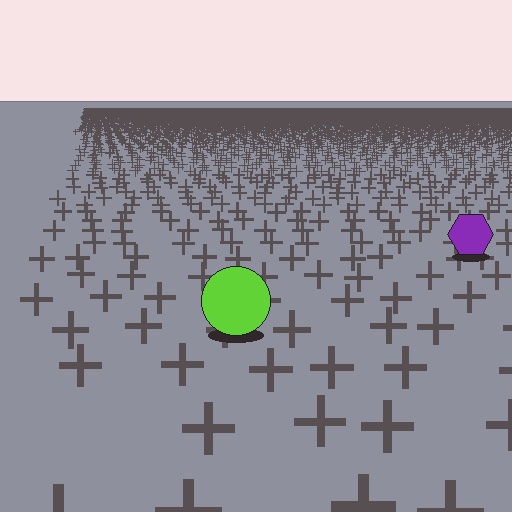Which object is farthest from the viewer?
The purple hexagon is farthest from the viewer. It appears smaller and the ground texture around it is denser.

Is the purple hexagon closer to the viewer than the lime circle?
No. The lime circle is closer — you can tell from the texture gradient: the ground texture is coarser near it.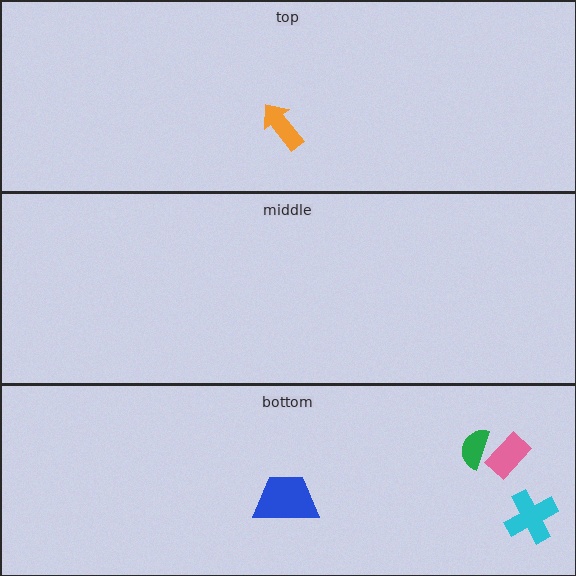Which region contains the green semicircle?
The bottom region.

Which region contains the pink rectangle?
The bottom region.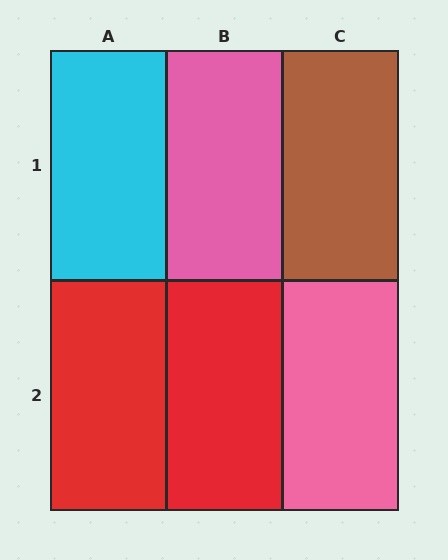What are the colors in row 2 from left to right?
Red, red, pink.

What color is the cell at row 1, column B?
Pink.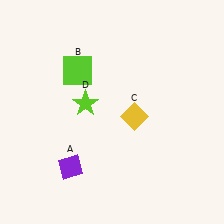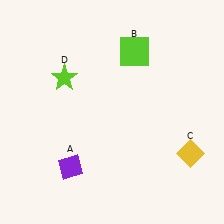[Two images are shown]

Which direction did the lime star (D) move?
The lime star (D) moved up.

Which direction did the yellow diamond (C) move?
The yellow diamond (C) moved right.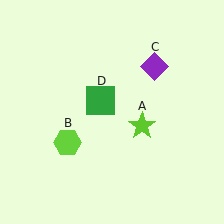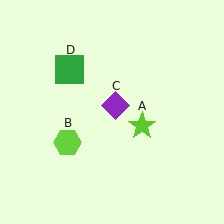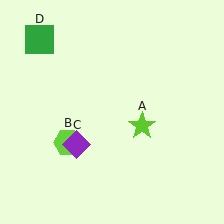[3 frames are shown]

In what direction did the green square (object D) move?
The green square (object D) moved up and to the left.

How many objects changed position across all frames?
2 objects changed position: purple diamond (object C), green square (object D).